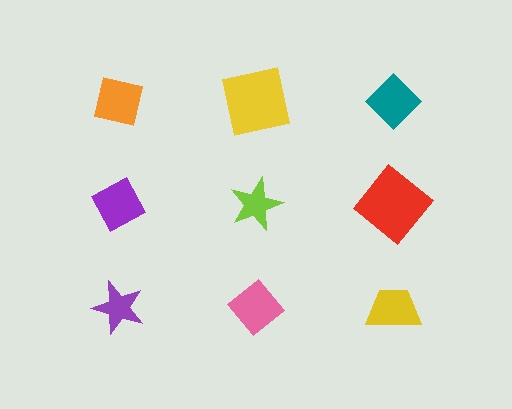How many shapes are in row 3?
3 shapes.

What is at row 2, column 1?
A purple diamond.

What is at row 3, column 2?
A pink diamond.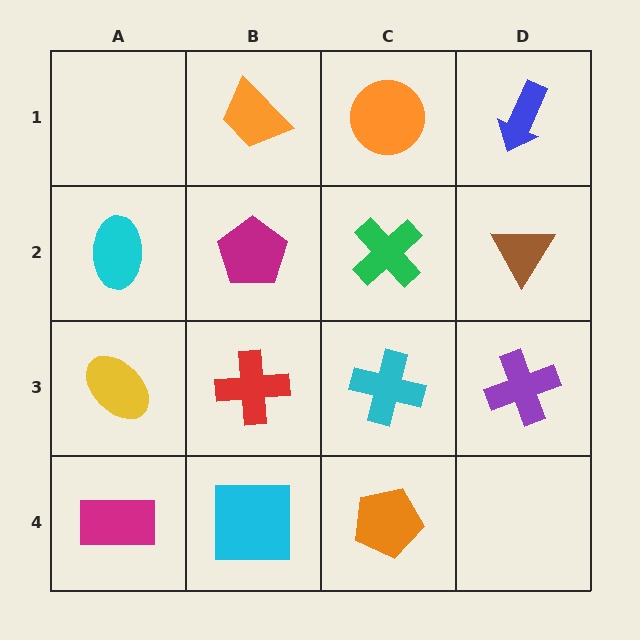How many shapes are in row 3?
4 shapes.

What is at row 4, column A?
A magenta rectangle.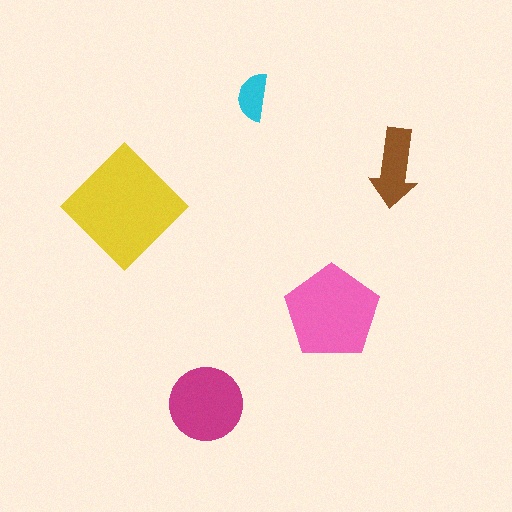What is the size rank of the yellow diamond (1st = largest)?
1st.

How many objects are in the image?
There are 5 objects in the image.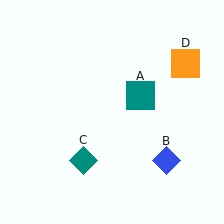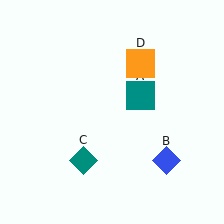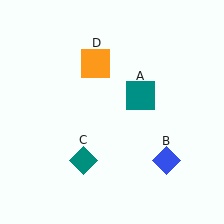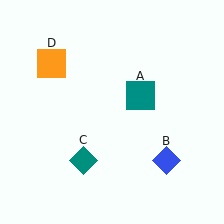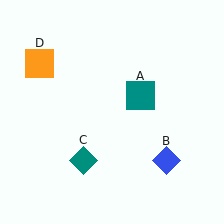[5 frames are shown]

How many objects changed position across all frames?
1 object changed position: orange square (object D).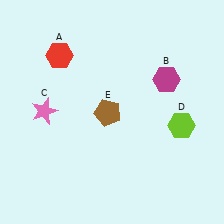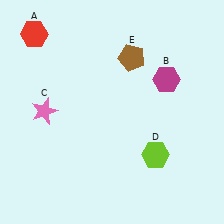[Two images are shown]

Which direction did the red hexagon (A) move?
The red hexagon (A) moved left.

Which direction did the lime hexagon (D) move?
The lime hexagon (D) moved down.